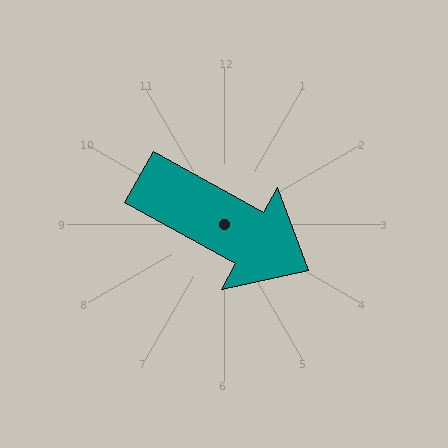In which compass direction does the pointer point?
Southeast.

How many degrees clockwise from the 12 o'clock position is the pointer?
Approximately 119 degrees.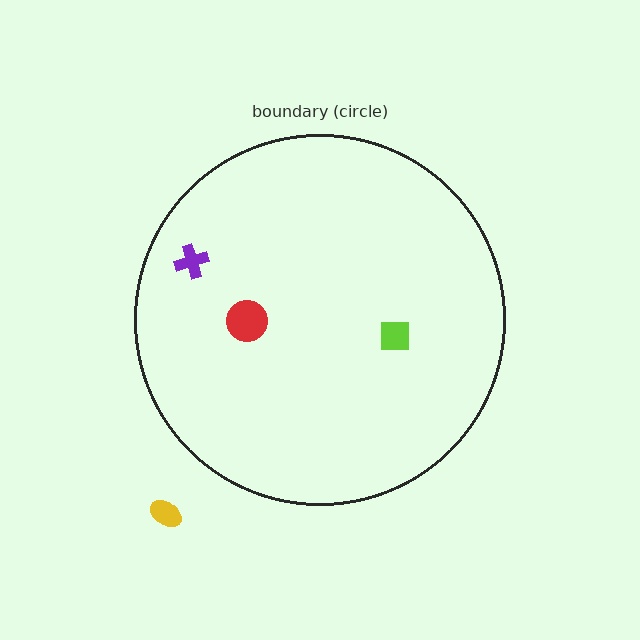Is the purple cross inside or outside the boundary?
Inside.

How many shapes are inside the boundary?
3 inside, 1 outside.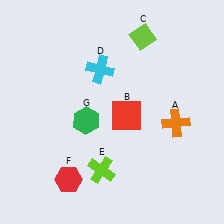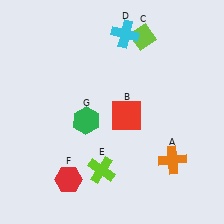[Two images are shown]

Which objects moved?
The objects that moved are: the orange cross (A), the cyan cross (D).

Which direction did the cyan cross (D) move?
The cyan cross (D) moved up.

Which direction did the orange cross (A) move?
The orange cross (A) moved down.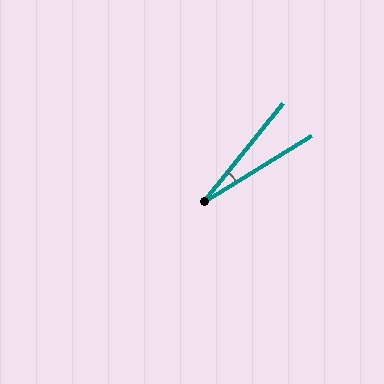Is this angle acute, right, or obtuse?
It is acute.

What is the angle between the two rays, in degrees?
Approximately 20 degrees.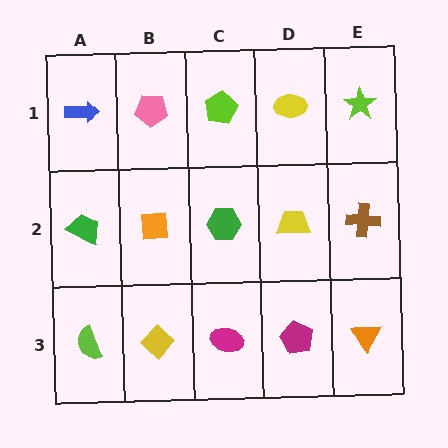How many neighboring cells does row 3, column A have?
2.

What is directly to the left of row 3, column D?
A magenta ellipse.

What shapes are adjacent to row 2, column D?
A yellow ellipse (row 1, column D), a magenta pentagon (row 3, column D), a green hexagon (row 2, column C), a brown cross (row 2, column E).